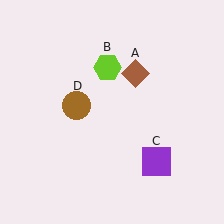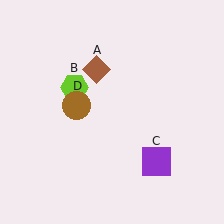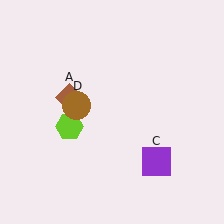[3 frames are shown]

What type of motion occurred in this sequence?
The brown diamond (object A), lime hexagon (object B) rotated counterclockwise around the center of the scene.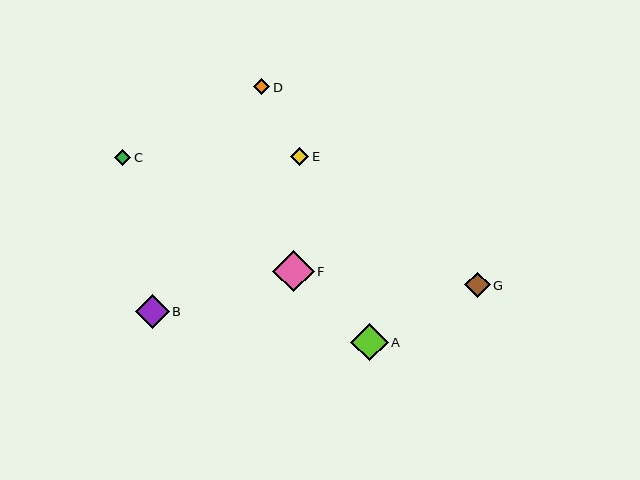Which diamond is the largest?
Diamond F is the largest with a size of approximately 42 pixels.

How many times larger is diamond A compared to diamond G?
Diamond A is approximately 1.5 times the size of diamond G.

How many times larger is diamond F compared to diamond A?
Diamond F is approximately 1.1 times the size of diamond A.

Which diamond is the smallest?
Diamond D is the smallest with a size of approximately 16 pixels.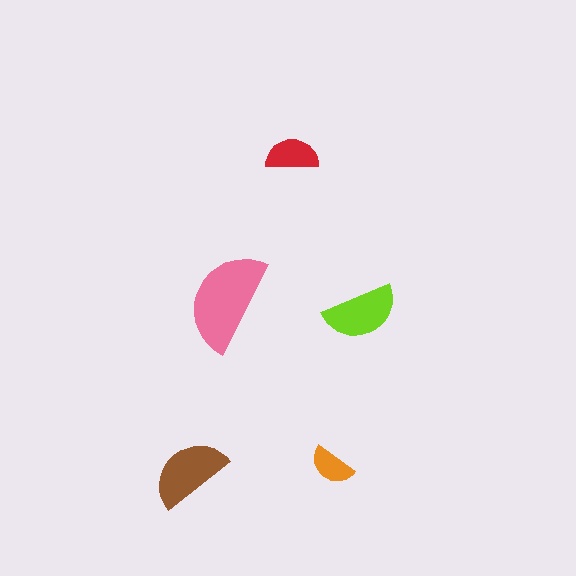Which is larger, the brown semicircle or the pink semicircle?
The pink one.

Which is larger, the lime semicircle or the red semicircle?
The lime one.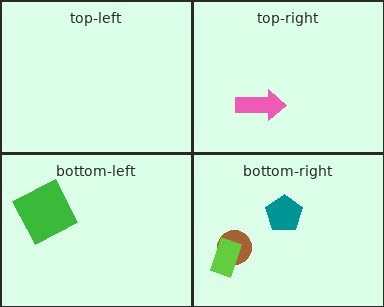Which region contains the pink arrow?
The top-right region.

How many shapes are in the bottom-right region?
3.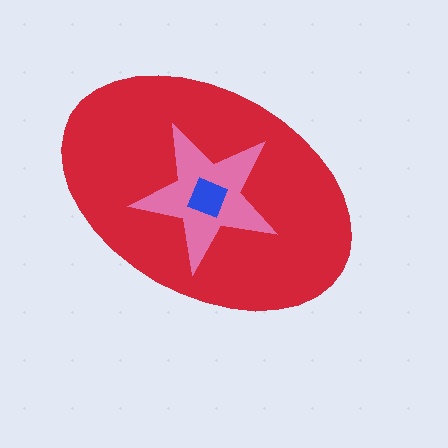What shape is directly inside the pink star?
The blue diamond.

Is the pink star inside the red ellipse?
Yes.